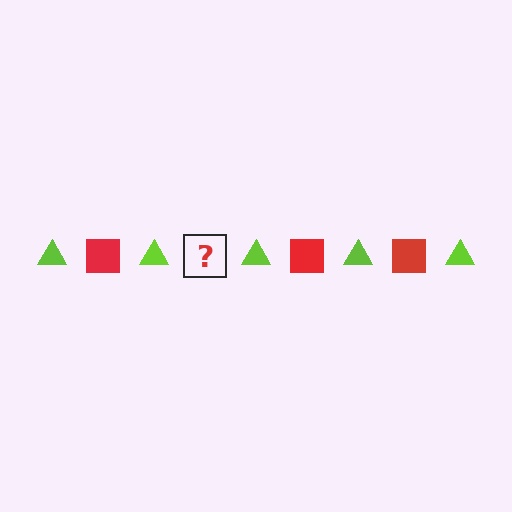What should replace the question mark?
The question mark should be replaced with a red square.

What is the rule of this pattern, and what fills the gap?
The rule is that the pattern alternates between lime triangle and red square. The gap should be filled with a red square.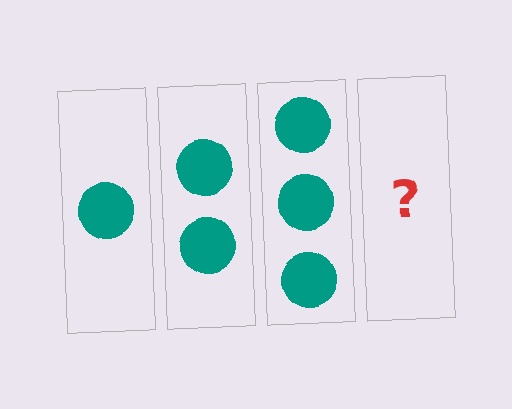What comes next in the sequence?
The next element should be 4 circles.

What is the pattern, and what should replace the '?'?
The pattern is that each step adds one more circle. The '?' should be 4 circles.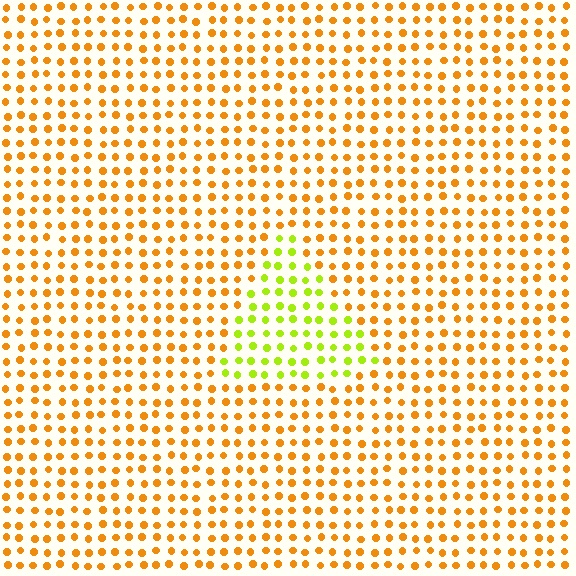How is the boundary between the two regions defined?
The boundary is defined purely by a slight shift in hue (about 47 degrees). Spacing, size, and orientation are identical on both sides.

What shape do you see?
I see a triangle.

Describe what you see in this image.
The image is filled with small orange elements in a uniform arrangement. A triangle-shaped region is visible where the elements are tinted to a slightly different hue, forming a subtle color boundary.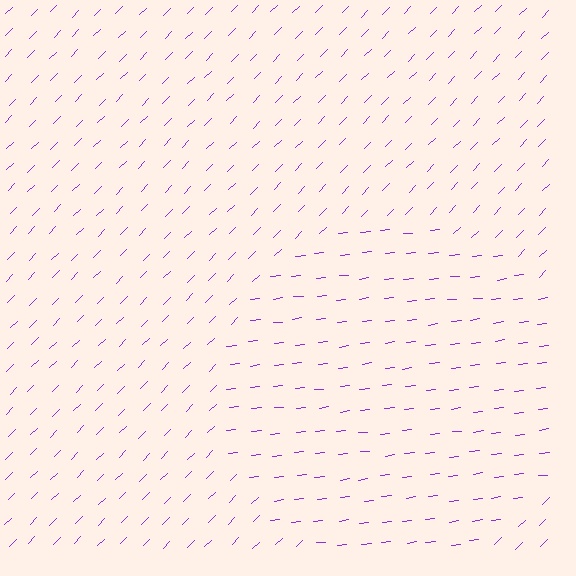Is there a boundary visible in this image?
Yes, there is a texture boundary formed by a change in line orientation.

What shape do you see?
I see a circle.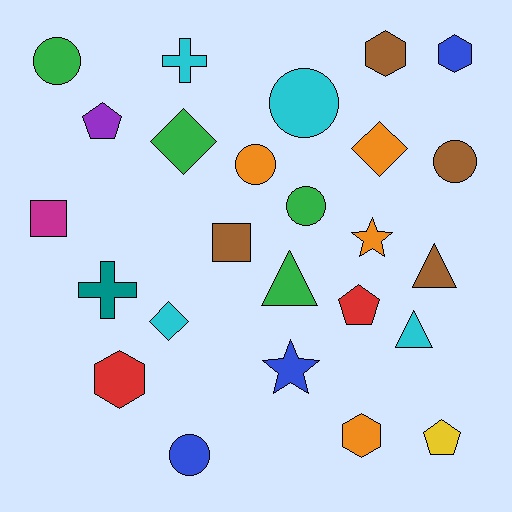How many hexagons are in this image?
There are 4 hexagons.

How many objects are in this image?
There are 25 objects.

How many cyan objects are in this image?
There are 4 cyan objects.